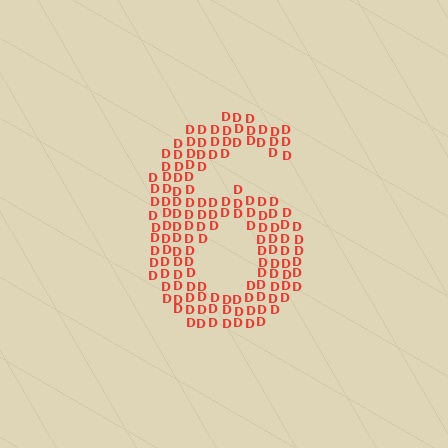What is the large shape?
The large shape is the digit 6.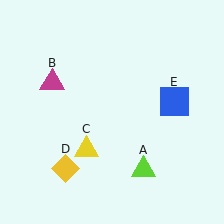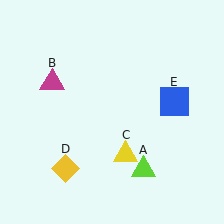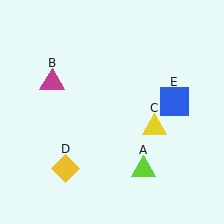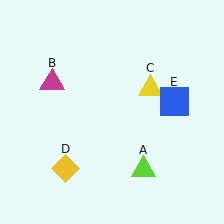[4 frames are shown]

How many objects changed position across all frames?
1 object changed position: yellow triangle (object C).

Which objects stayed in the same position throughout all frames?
Lime triangle (object A) and magenta triangle (object B) and yellow diamond (object D) and blue square (object E) remained stationary.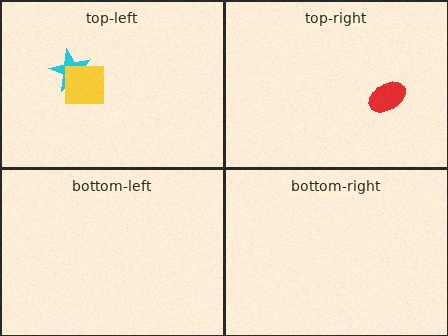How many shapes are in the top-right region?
1.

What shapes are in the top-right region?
The red ellipse.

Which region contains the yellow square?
The top-left region.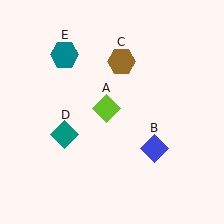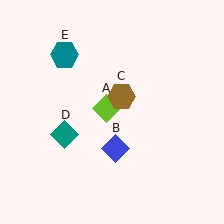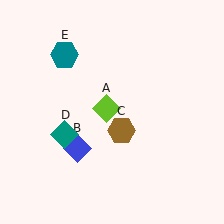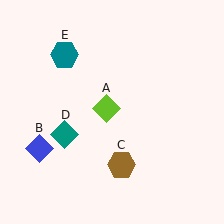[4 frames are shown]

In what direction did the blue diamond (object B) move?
The blue diamond (object B) moved left.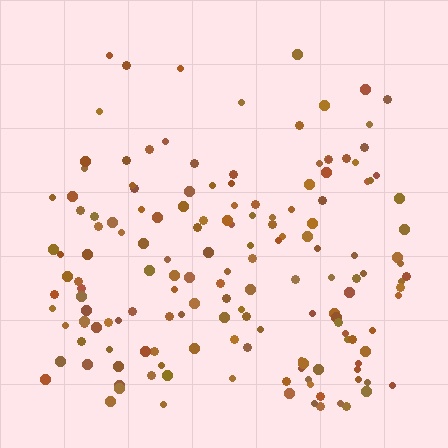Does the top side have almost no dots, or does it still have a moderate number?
Still a moderate number, just noticeably fewer than the bottom.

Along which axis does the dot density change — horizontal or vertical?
Vertical.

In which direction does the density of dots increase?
From top to bottom, with the bottom side densest.